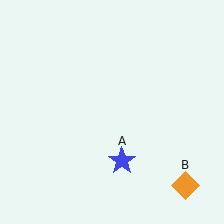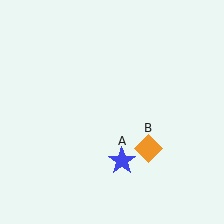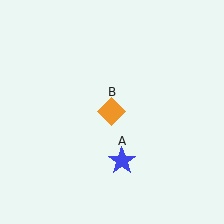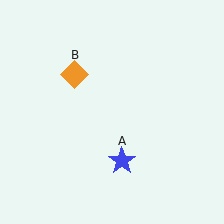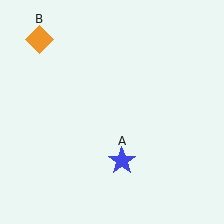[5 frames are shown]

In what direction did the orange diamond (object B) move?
The orange diamond (object B) moved up and to the left.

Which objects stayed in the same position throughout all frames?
Blue star (object A) remained stationary.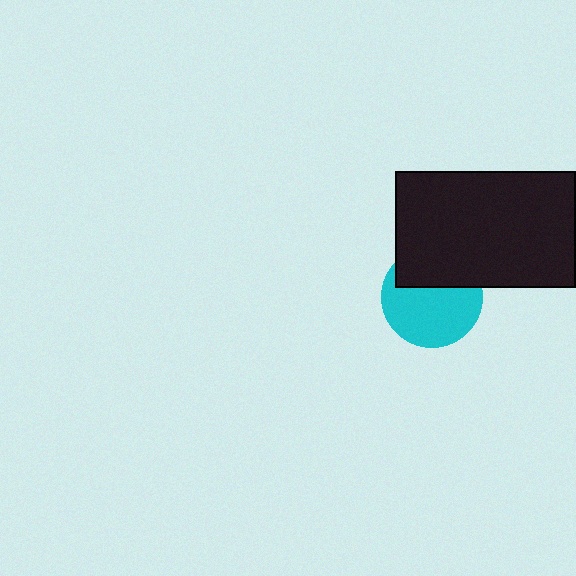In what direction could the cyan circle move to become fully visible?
The cyan circle could move down. That would shift it out from behind the black rectangle entirely.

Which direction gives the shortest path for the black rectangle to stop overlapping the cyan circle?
Moving up gives the shortest separation.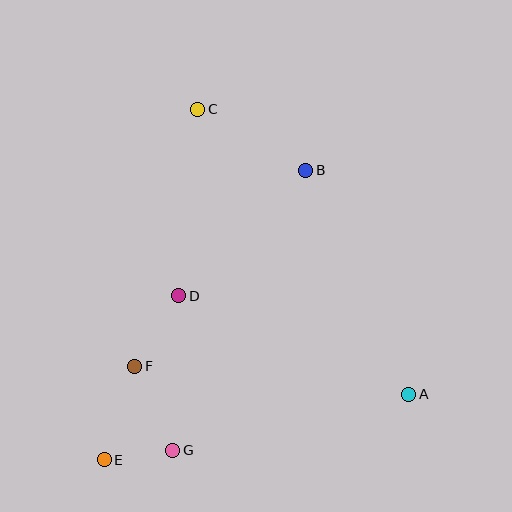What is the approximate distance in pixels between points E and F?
The distance between E and F is approximately 98 pixels.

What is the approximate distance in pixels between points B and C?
The distance between B and C is approximately 124 pixels.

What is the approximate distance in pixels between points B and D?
The distance between B and D is approximately 179 pixels.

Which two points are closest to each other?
Points E and G are closest to each other.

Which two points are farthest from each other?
Points C and E are farthest from each other.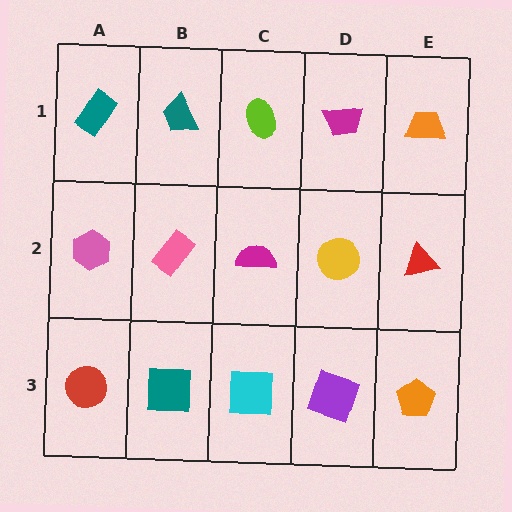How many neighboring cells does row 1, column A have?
2.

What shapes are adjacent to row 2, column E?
An orange trapezoid (row 1, column E), an orange pentagon (row 3, column E), a yellow circle (row 2, column D).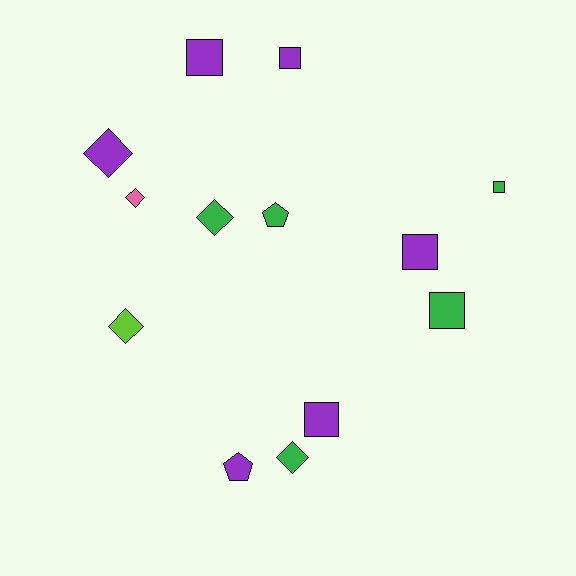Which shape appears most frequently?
Square, with 6 objects.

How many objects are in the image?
There are 13 objects.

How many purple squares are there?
There are 4 purple squares.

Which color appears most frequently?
Purple, with 6 objects.